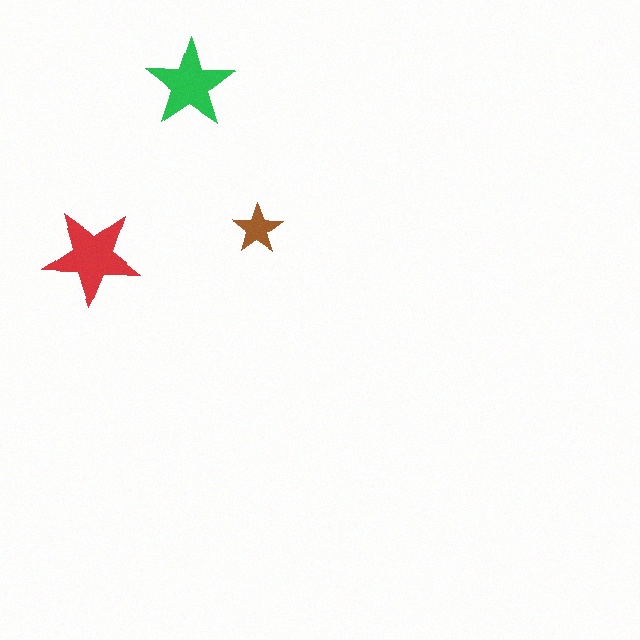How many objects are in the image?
There are 3 objects in the image.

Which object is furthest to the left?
The red star is leftmost.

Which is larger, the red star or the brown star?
The red one.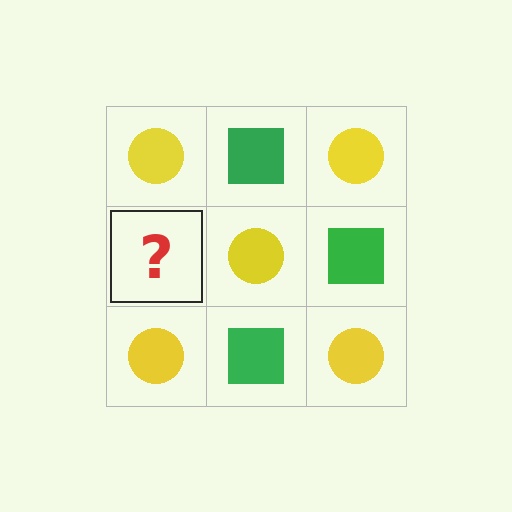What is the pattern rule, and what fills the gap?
The rule is that it alternates yellow circle and green square in a checkerboard pattern. The gap should be filled with a green square.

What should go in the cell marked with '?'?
The missing cell should contain a green square.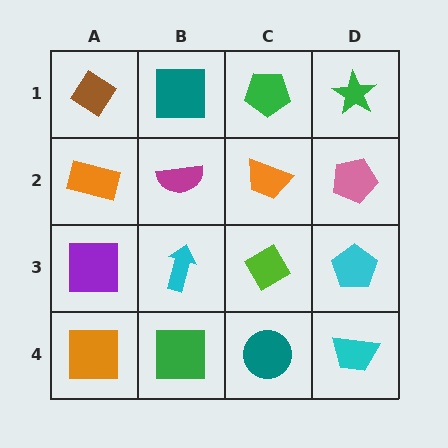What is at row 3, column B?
A cyan arrow.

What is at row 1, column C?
A green pentagon.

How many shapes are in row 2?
4 shapes.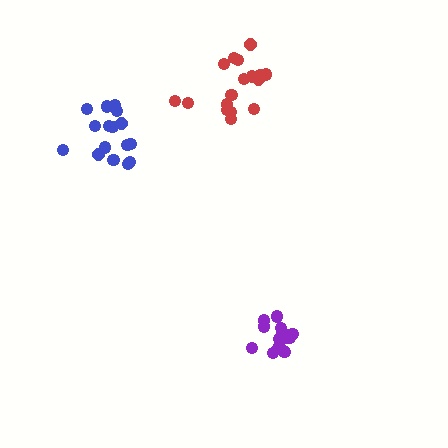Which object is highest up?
The red cluster is topmost.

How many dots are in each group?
Group 1: 17 dots, Group 2: 15 dots, Group 3: 17 dots (49 total).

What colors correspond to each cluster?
The clusters are colored: red, purple, blue.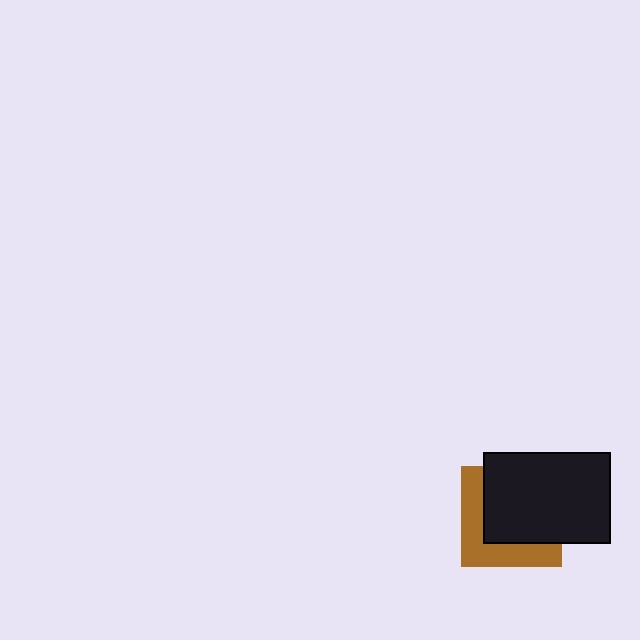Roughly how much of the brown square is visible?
A small part of it is visible (roughly 40%).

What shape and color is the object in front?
The object in front is a black rectangle.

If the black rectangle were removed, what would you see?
You would see the complete brown square.